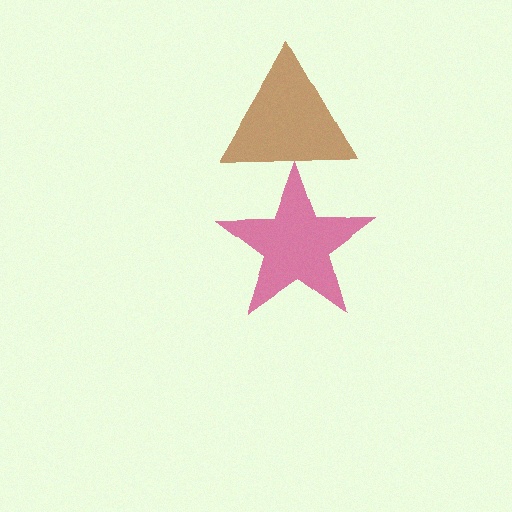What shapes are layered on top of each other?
The layered shapes are: a brown triangle, a magenta star.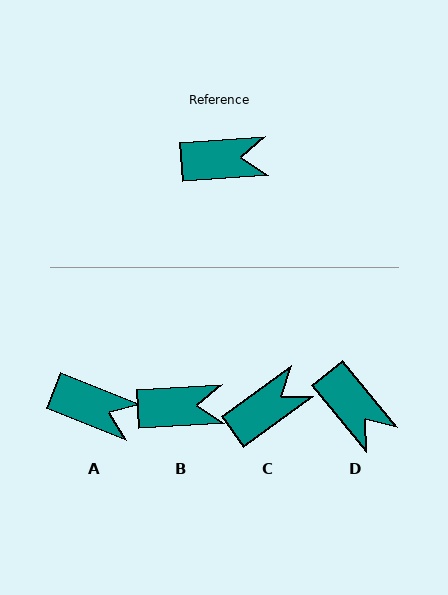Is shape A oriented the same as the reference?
No, it is off by about 25 degrees.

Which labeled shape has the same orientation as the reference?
B.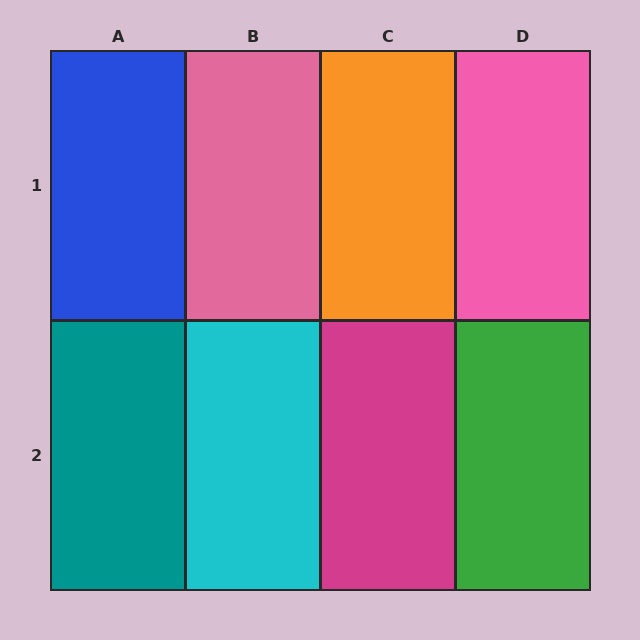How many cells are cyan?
1 cell is cyan.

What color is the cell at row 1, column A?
Blue.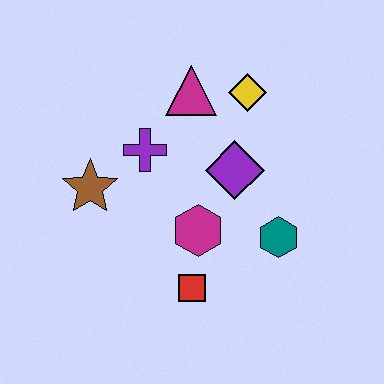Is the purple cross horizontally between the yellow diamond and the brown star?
Yes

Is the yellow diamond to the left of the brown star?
No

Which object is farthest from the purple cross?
The teal hexagon is farthest from the purple cross.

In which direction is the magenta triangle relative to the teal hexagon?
The magenta triangle is above the teal hexagon.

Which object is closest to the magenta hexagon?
The red square is closest to the magenta hexagon.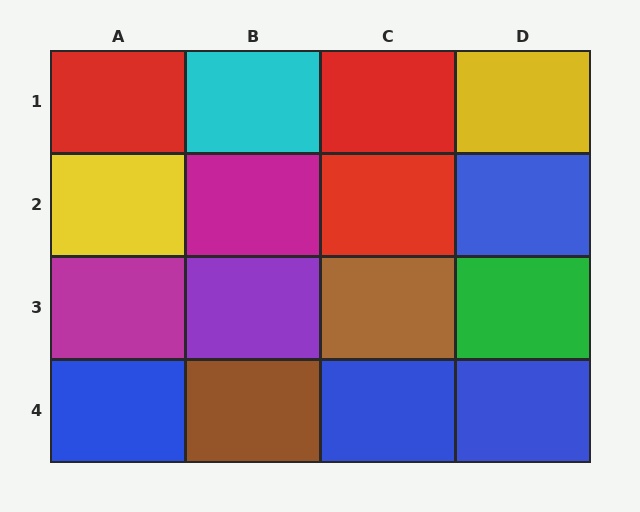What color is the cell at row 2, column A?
Yellow.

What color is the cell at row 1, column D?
Yellow.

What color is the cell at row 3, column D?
Green.